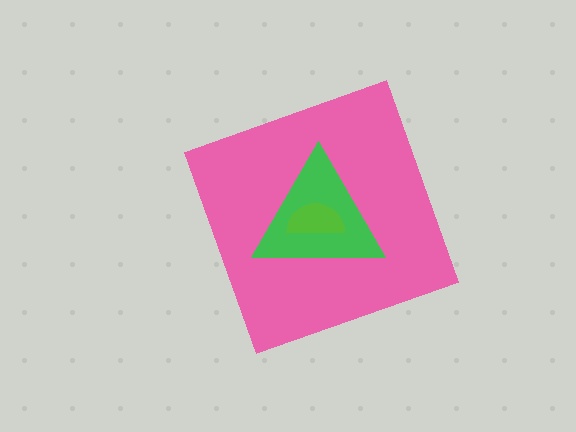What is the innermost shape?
The lime semicircle.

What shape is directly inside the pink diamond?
The green triangle.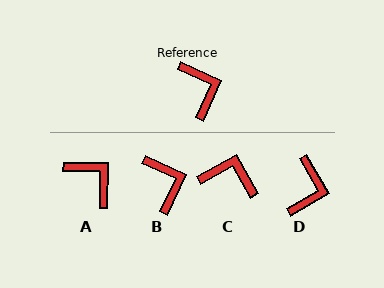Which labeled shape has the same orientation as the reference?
B.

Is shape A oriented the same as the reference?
No, it is off by about 24 degrees.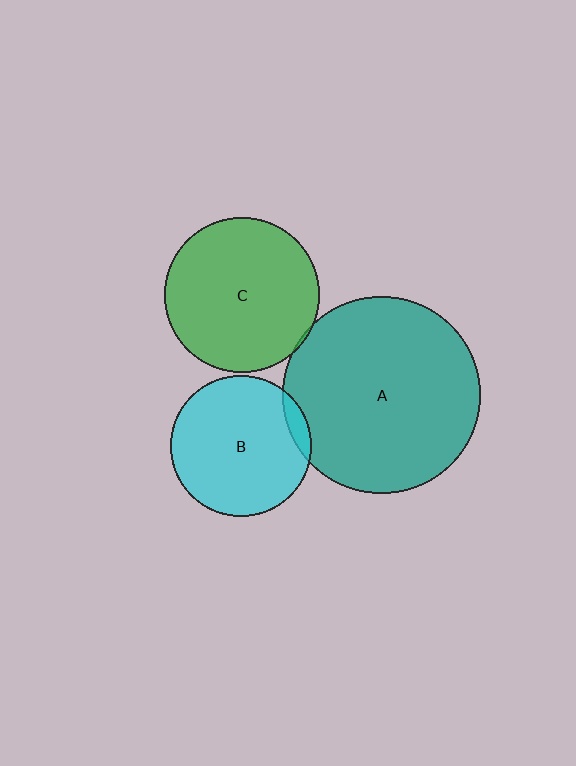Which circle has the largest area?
Circle A (teal).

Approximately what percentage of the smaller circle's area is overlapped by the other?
Approximately 5%.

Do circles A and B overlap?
Yes.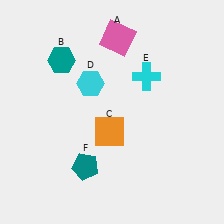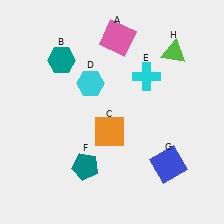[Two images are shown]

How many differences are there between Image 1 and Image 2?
There are 2 differences between the two images.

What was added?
A blue square (G), a lime triangle (H) were added in Image 2.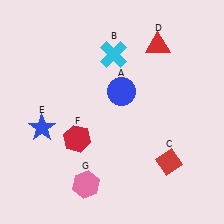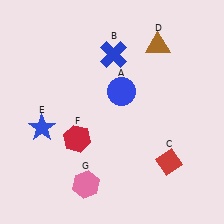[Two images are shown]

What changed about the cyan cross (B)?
In Image 1, B is cyan. In Image 2, it changed to blue.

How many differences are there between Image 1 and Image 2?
There are 2 differences between the two images.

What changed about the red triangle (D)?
In Image 1, D is red. In Image 2, it changed to brown.